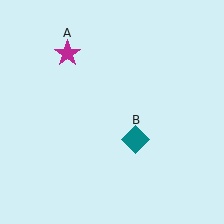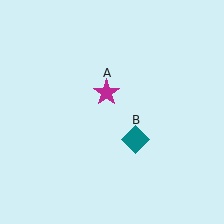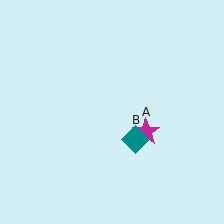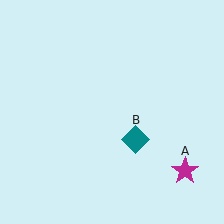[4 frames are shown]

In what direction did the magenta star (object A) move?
The magenta star (object A) moved down and to the right.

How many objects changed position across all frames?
1 object changed position: magenta star (object A).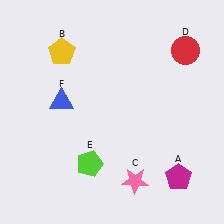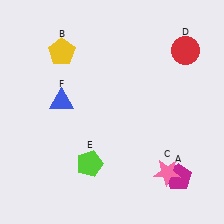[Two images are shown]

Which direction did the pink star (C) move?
The pink star (C) moved right.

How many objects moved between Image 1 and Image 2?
1 object moved between the two images.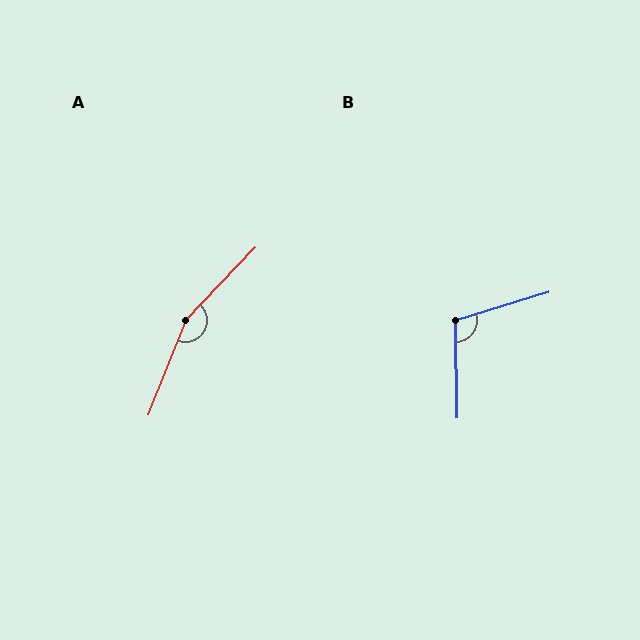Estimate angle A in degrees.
Approximately 158 degrees.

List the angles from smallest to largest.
B (106°), A (158°).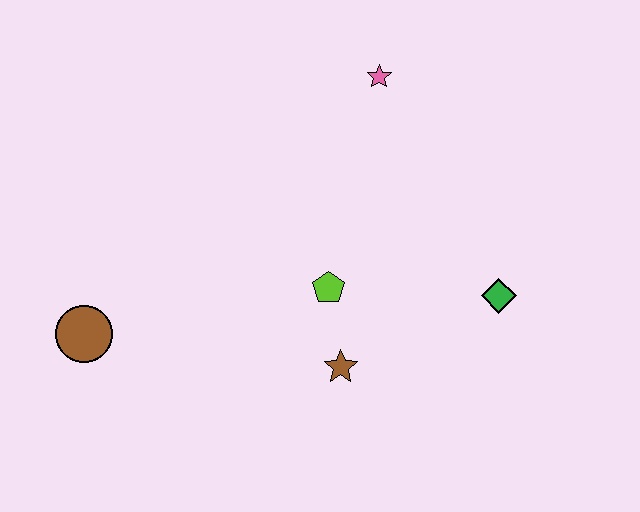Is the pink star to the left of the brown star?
No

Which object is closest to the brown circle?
The lime pentagon is closest to the brown circle.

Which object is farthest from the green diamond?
The brown circle is farthest from the green diamond.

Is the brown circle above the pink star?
No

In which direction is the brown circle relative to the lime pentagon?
The brown circle is to the left of the lime pentagon.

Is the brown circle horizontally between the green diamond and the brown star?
No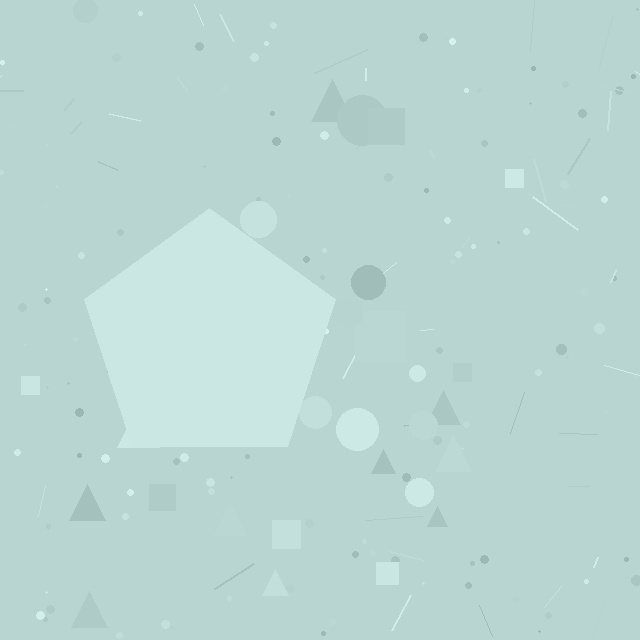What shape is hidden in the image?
A pentagon is hidden in the image.